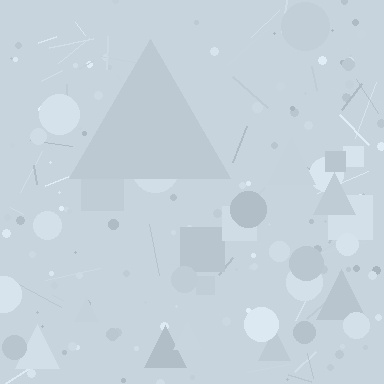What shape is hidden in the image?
A triangle is hidden in the image.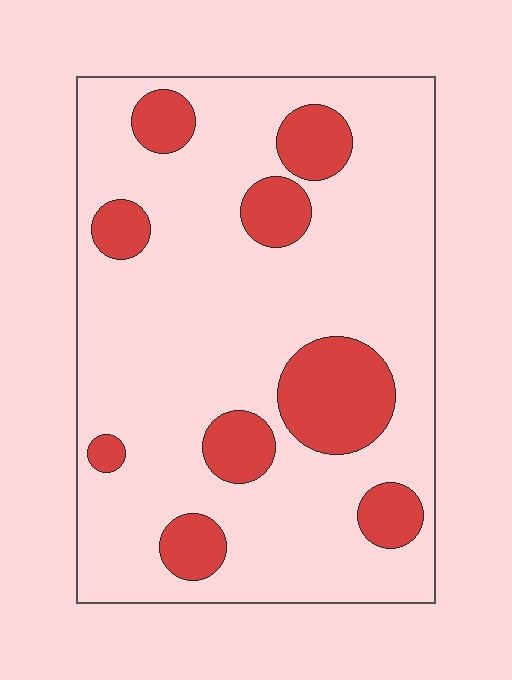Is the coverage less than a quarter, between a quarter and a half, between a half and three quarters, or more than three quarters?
Less than a quarter.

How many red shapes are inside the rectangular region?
9.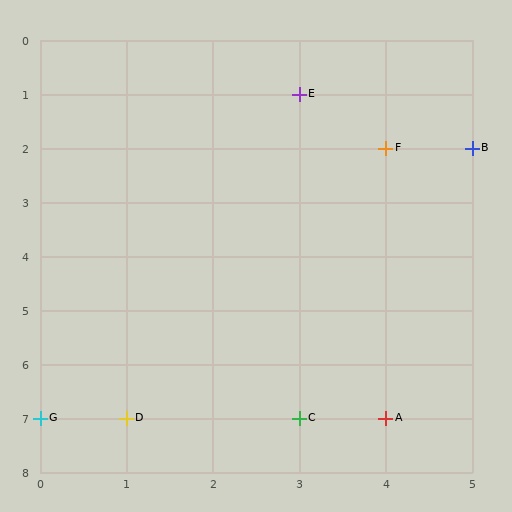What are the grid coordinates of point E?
Point E is at grid coordinates (3, 1).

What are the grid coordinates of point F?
Point F is at grid coordinates (4, 2).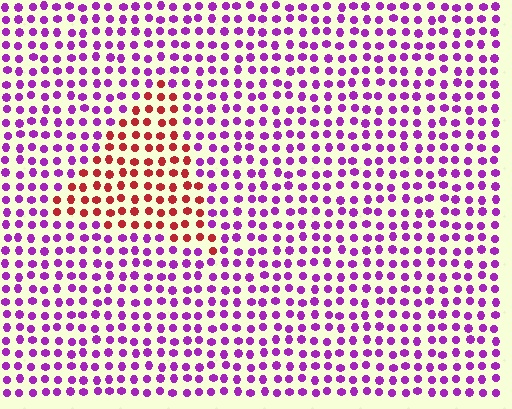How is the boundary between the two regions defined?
The boundary is defined purely by a slight shift in hue (about 64 degrees). Spacing, size, and orientation are identical on both sides.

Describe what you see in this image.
The image is filled with small purple elements in a uniform arrangement. A triangle-shaped region is visible where the elements are tinted to a slightly different hue, forming a subtle color boundary.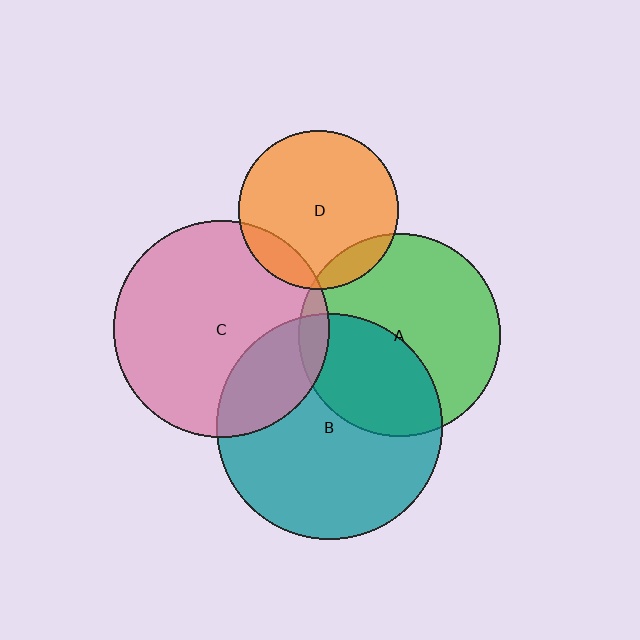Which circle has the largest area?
Circle B (teal).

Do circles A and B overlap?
Yes.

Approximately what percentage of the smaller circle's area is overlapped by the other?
Approximately 40%.